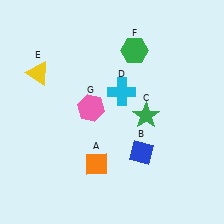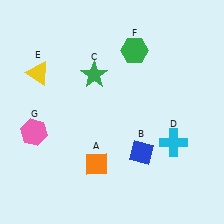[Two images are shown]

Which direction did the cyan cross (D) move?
The cyan cross (D) moved right.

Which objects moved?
The objects that moved are: the green star (C), the cyan cross (D), the pink hexagon (G).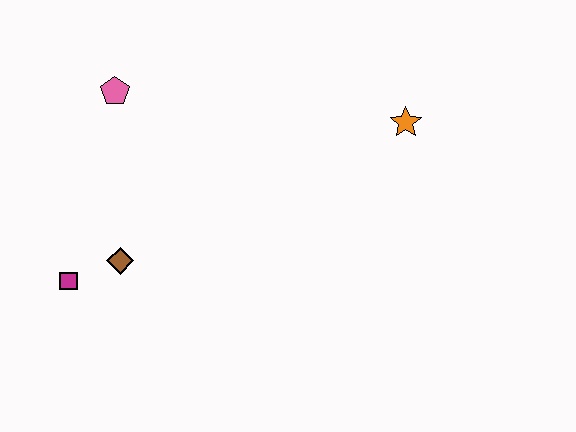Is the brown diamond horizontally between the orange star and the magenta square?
Yes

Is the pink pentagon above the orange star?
Yes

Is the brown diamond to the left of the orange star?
Yes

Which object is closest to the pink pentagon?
The brown diamond is closest to the pink pentagon.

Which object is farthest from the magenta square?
The orange star is farthest from the magenta square.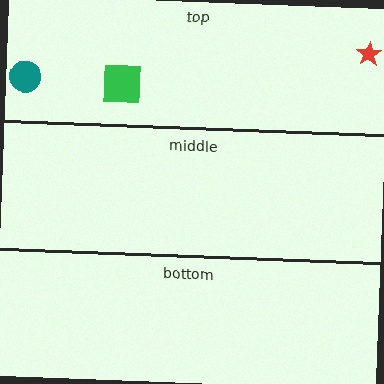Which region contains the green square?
The top region.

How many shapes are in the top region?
3.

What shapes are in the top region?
The red star, the green square, the teal circle.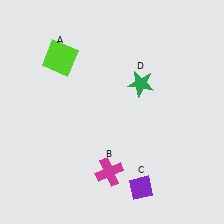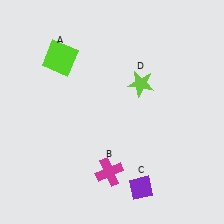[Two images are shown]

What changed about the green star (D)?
In Image 1, D is green. In Image 2, it changed to lime.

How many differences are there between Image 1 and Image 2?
There is 1 difference between the two images.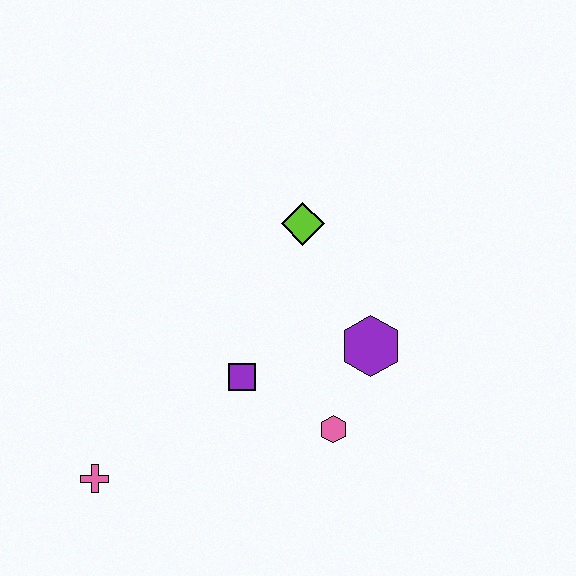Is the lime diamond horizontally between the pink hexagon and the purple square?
Yes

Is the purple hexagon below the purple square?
No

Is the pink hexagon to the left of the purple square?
No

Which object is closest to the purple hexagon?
The pink hexagon is closest to the purple hexagon.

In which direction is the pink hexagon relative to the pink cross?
The pink hexagon is to the right of the pink cross.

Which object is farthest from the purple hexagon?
The pink cross is farthest from the purple hexagon.